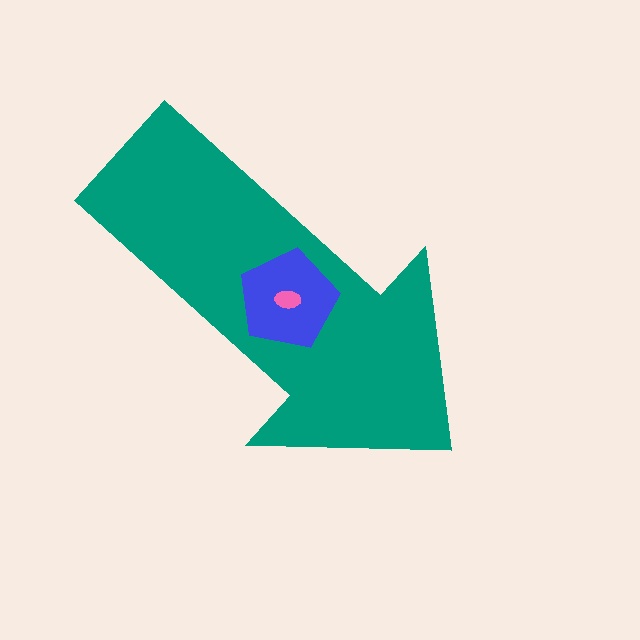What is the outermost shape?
The teal arrow.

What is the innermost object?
The pink ellipse.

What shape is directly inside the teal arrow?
The blue pentagon.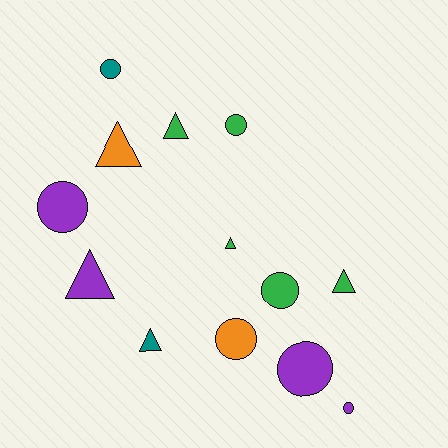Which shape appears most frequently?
Circle, with 7 objects.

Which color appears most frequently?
Green, with 5 objects.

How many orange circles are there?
There is 1 orange circle.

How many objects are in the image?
There are 13 objects.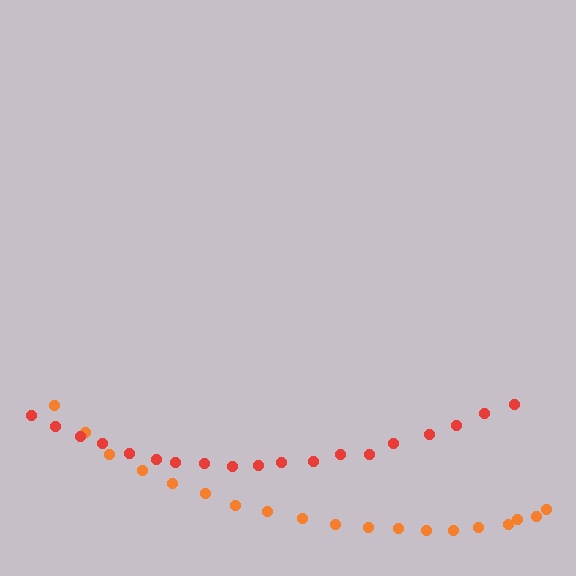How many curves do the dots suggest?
There are 2 distinct paths.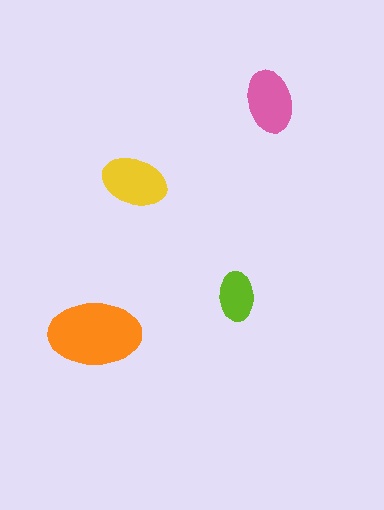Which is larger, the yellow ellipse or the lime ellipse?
The yellow one.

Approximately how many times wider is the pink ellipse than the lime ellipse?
About 1.5 times wider.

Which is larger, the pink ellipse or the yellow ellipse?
The yellow one.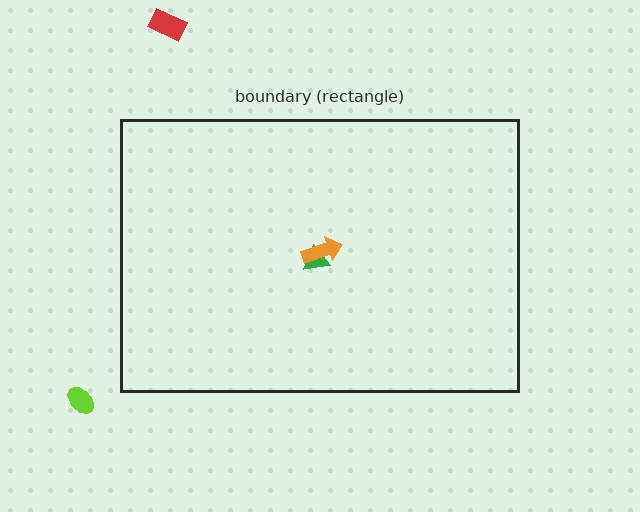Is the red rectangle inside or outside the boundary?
Outside.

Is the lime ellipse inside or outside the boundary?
Outside.